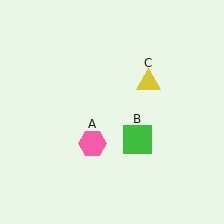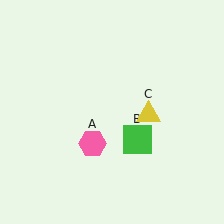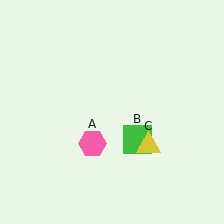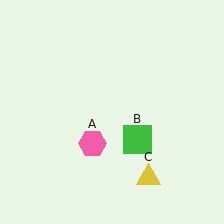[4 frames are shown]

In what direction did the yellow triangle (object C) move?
The yellow triangle (object C) moved down.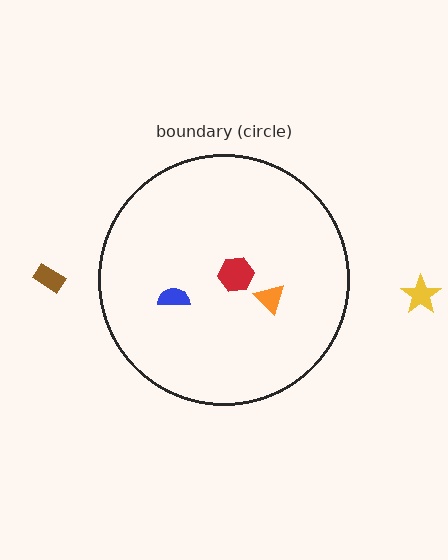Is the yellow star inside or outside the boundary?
Outside.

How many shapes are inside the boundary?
3 inside, 2 outside.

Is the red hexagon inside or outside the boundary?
Inside.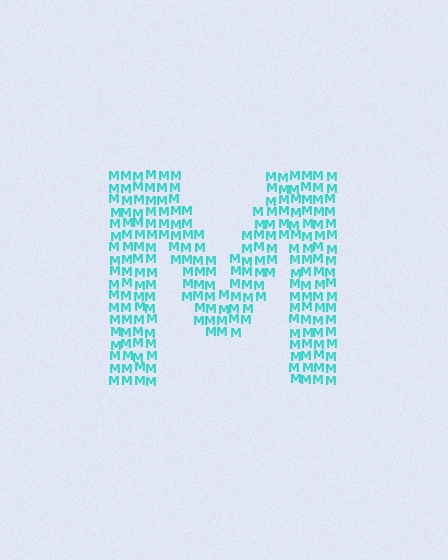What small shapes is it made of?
It is made of small letter M's.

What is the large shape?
The large shape is the letter M.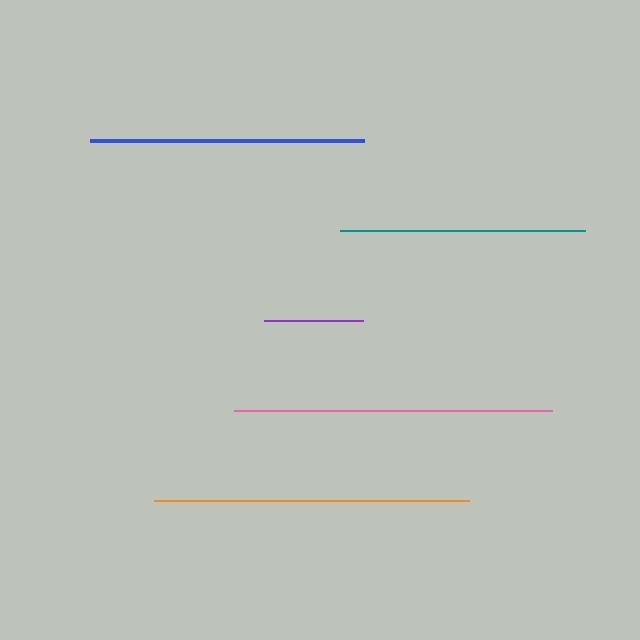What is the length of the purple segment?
The purple segment is approximately 98 pixels long.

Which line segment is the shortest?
The purple line is the shortest at approximately 98 pixels.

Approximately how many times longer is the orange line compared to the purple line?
The orange line is approximately 3.2 times the length of the purple line.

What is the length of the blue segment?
The blue segment is approximately 274 pixels long.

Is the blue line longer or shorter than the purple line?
The blue line is longer than the purple line.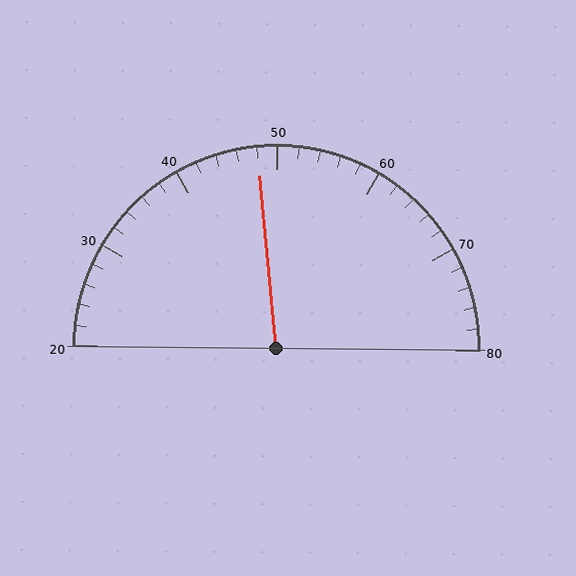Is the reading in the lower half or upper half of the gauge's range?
The reading is in the lower half of the range (20 to 80).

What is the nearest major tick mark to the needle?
The nearest major tick mark is 50.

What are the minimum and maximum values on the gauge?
The gauge ranges from 20 to 80.